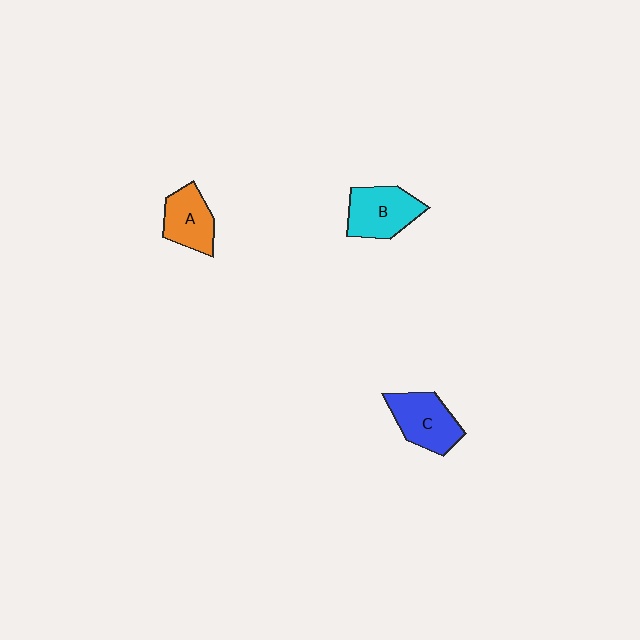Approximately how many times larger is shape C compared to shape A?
Approximately 1.2 times.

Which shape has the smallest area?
Shape A (orange).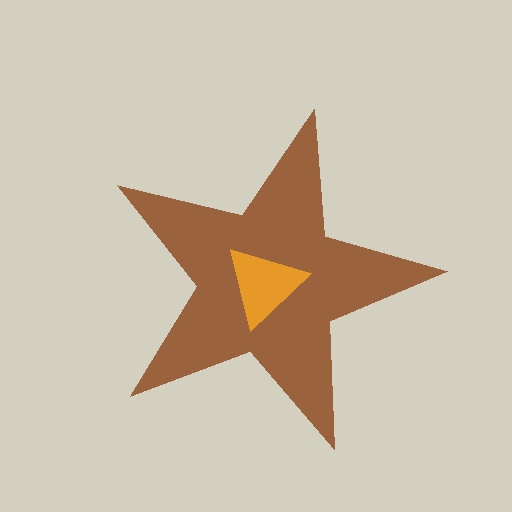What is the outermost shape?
The brown star.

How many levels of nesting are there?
2.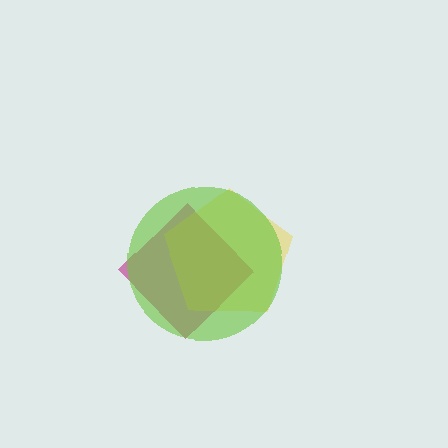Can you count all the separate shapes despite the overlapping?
Yes, there are 3 separate shapes.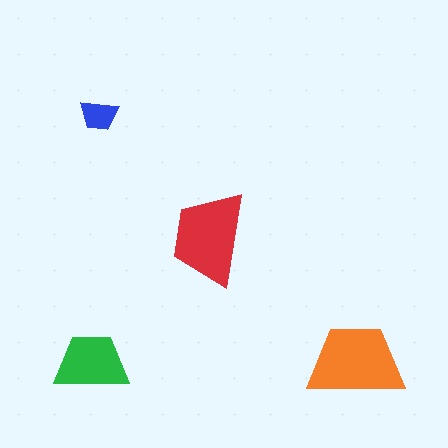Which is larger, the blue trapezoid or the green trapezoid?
The green one.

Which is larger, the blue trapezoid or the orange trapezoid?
The orange one.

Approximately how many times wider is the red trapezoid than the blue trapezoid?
About 2.5 times wider.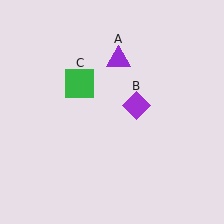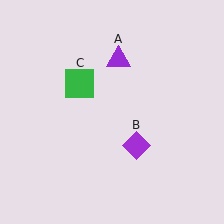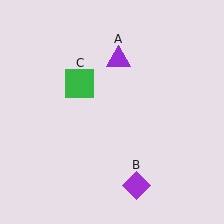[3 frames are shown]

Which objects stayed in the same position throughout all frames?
Purple triangle (object A) and green square (object C) remained stationary.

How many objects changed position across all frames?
1 object changed position: purple diamond (object B).